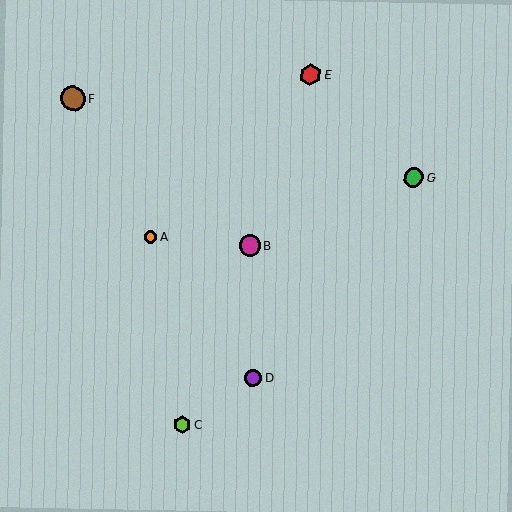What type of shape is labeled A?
Shape A is an orange circle.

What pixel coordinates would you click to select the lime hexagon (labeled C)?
Click at (182, 424) to select the lime hexagon C.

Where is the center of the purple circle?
The center of the purple circle is at (253, 378).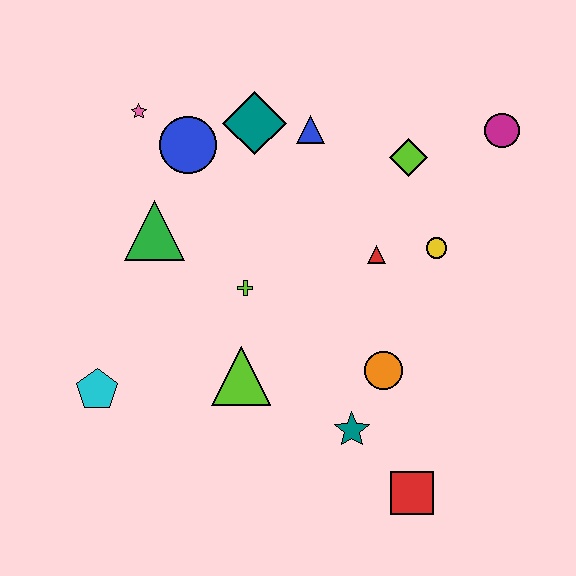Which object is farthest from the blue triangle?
The red square is farthest from the blue triangle.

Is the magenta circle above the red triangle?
Yes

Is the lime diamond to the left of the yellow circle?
Yes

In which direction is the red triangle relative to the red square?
The red triangle is above the red square.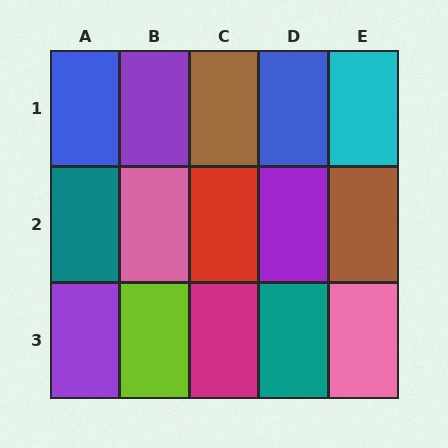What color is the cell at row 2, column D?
Purple.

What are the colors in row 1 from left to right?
Blue, purple, brown, blue, cyan.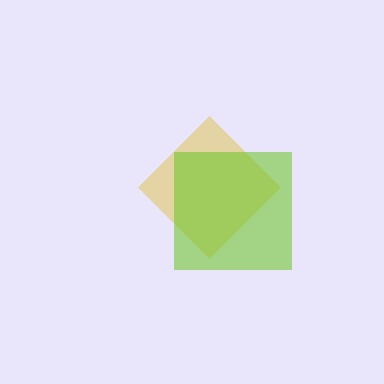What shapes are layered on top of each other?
The layered shapes are: a yellow diamond, a lime square.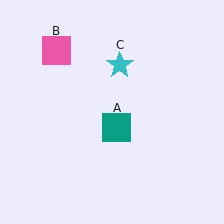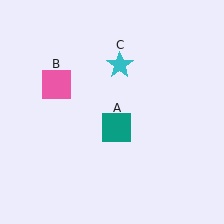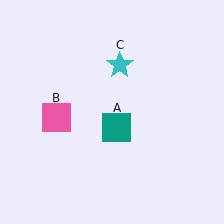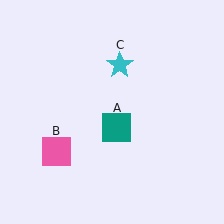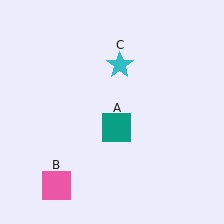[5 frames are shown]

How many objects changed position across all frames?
1 object changed position: pink square (object B).